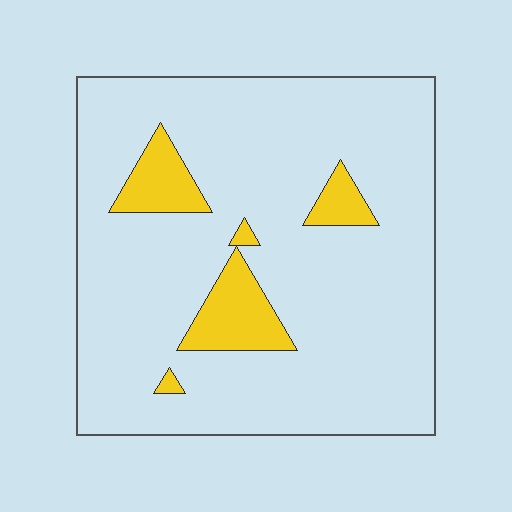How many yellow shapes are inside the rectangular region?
5.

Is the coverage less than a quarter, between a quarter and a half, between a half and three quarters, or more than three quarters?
Less than a quarter.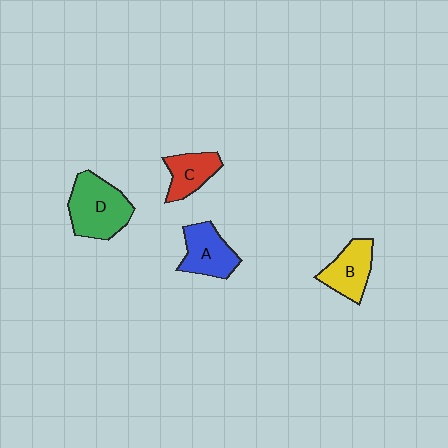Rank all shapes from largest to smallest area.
From largest to smallest: D (green), A (blue), B (yellow), C (red).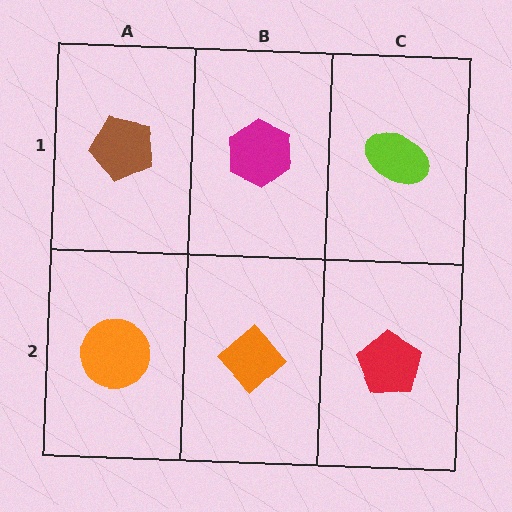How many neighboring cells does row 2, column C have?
2.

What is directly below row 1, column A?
An orange circle.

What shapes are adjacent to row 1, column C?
A red pentagon (row 2, column C), a magenta hexagon (row 1, column B).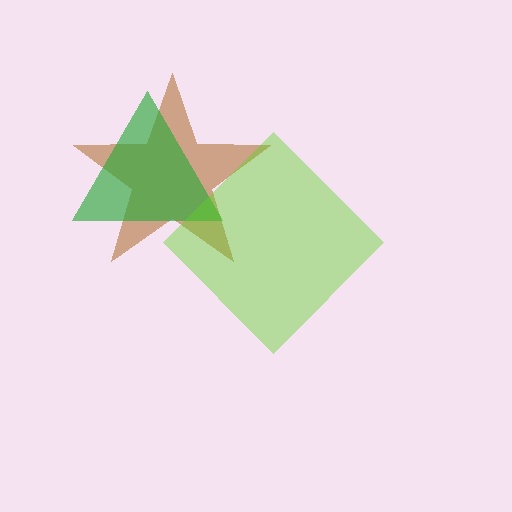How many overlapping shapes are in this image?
There are 3 overlapping shapes in the image.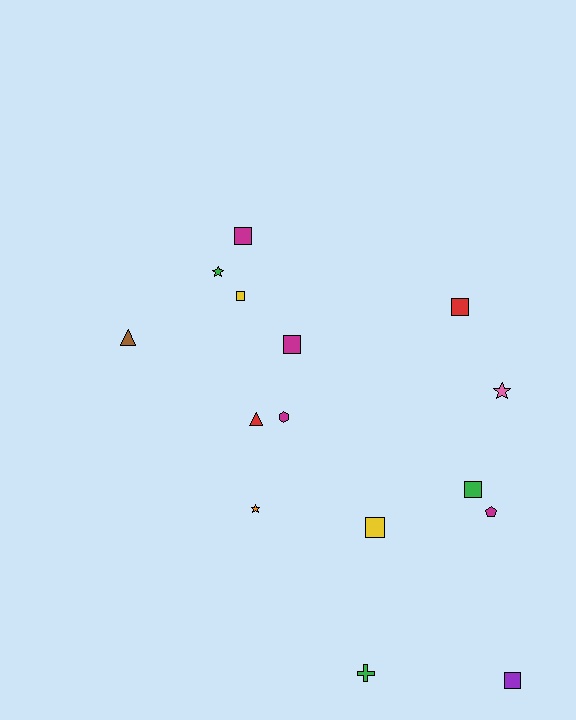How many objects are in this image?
There are 15 objects.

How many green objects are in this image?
There are 3 green objects.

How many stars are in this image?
There are 3 stars.